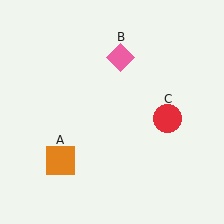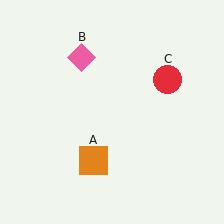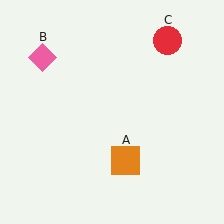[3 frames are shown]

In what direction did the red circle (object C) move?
The red circle (object C) moved up.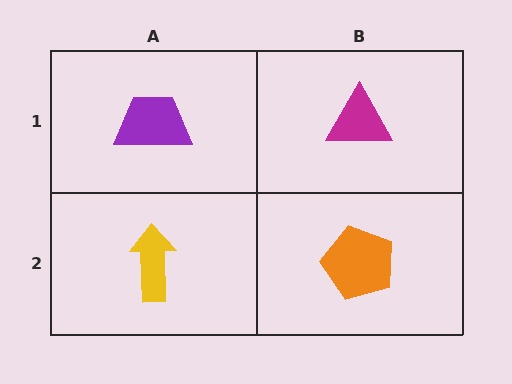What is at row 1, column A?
A purple trapezoid.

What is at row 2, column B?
An orange pentagon.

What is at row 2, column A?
A yellow arrow.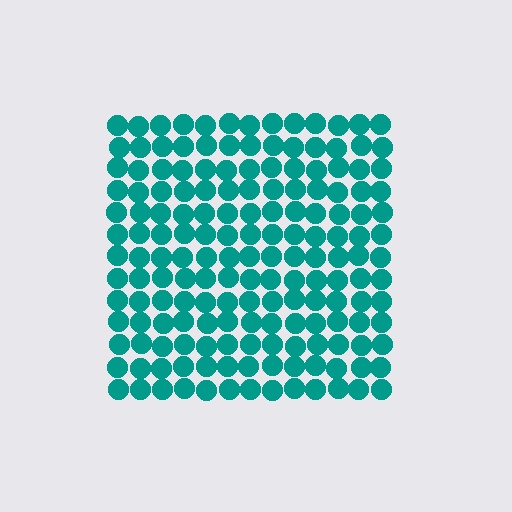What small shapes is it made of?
It is made of small circles.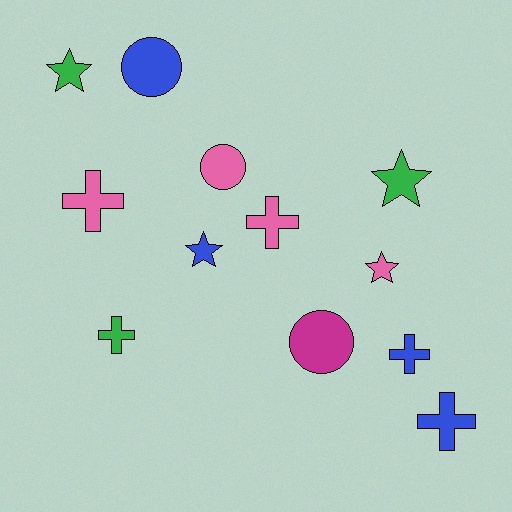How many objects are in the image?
There are 12 objects.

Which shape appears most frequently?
Cross, with 5 objects.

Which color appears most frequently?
Blue, with 4 objects.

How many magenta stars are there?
There are no magenta stars.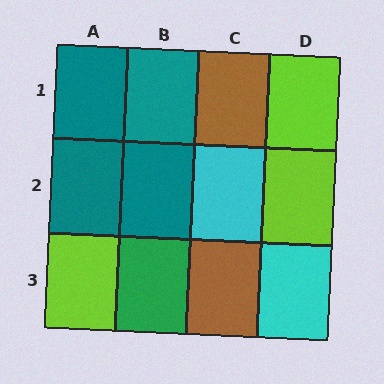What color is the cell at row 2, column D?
Lime.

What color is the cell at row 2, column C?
Cyan.